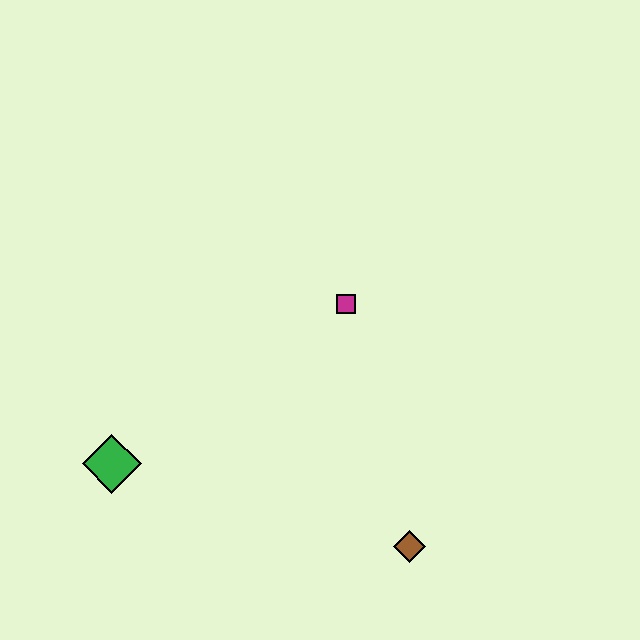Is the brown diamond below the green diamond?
Yes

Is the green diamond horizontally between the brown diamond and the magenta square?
No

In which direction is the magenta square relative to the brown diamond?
The magenta square is above the brown diamond.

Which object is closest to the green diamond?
The magenta square is closest to the green diamond.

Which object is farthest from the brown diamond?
The green diamond is farthest from the brown diamond.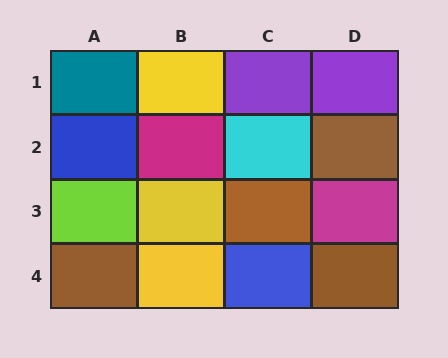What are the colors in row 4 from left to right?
Brown, yellow, blue, brown.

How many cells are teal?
1 cell is teal.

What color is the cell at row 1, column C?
Purple.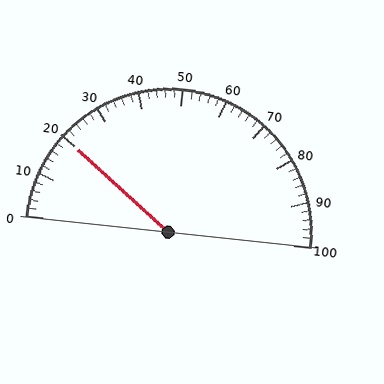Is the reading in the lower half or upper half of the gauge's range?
The reading is in the lower half of the range (0 to 100).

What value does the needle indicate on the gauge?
The needle indicates approximately 20.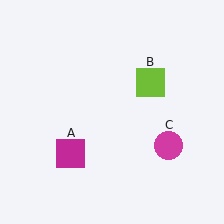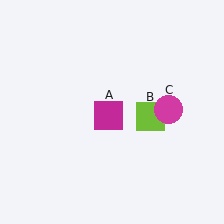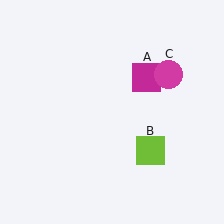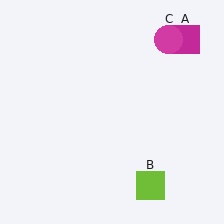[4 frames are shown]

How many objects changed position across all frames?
3 objects changed position: magenta square (object A), lime square (object B), magenta circle (object C).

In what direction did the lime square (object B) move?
The lime square (object B) moved down.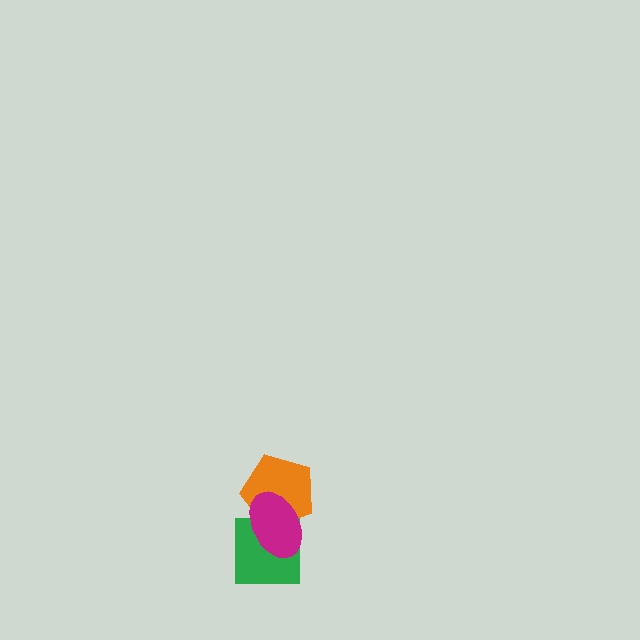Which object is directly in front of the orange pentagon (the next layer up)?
The green square is directly in front of the orange pentagon.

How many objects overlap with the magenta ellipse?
2 objects overlap with the magenta ellipse.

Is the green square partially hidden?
Yes, it is partially covered by another shape.